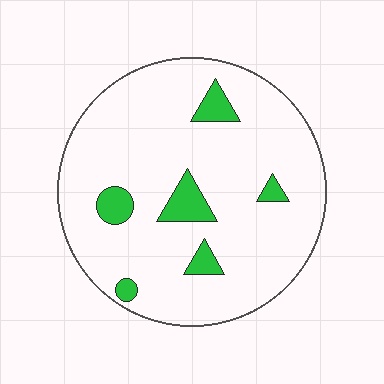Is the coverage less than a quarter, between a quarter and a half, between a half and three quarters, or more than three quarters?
Less than a quarter.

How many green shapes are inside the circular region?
6.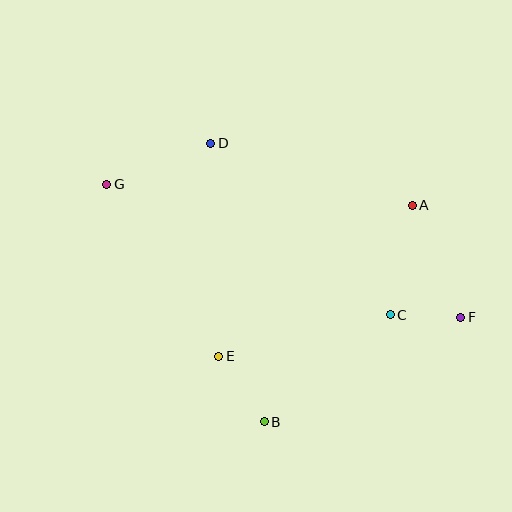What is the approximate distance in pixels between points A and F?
The distance between A and F is approximately 122 pixels.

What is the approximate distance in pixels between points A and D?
The distance between A and D is approximately 211 pixels.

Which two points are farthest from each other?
Points F and G are farthest from each other.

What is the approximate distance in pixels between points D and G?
The distance between D and G is approximately 112 pixels.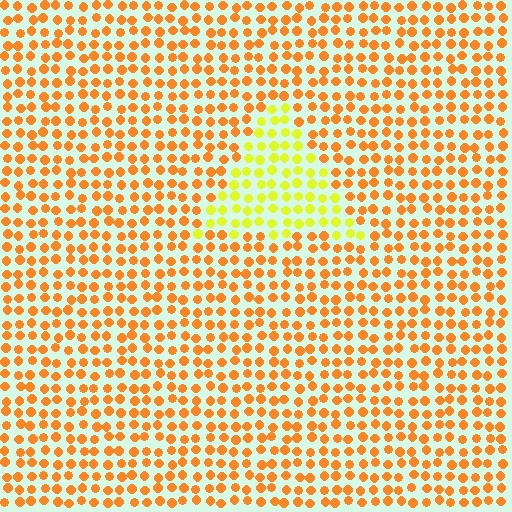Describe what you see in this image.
The image is filled with small orange elements in a uniform arrangement. A triangle-shaped region is visible where the elements are tinted to a slightly different hue, forming a subtle color boundary.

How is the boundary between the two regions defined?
The boundary is defined purely by a slight shift in hue (about 40 degrees). Spacing, size, and orientation are identical on both sides.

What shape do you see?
I see a triangle.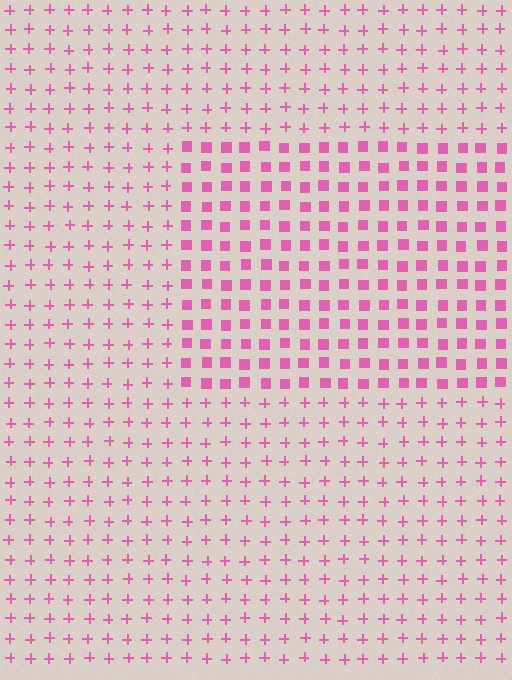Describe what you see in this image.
The image is filled with small pink elements arranged in a uniform grid. A rectangle-shaped region contains squares, while the surrounding area contains plus signs. The boundary is defined purely by the change in element shape.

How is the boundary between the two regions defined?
The boundary is defined by a change in element shape: squares inside vs. plus signs outside. All elements share the same color and spacing.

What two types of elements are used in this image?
The image uses squares inside the rectangle region and plus signs outside it.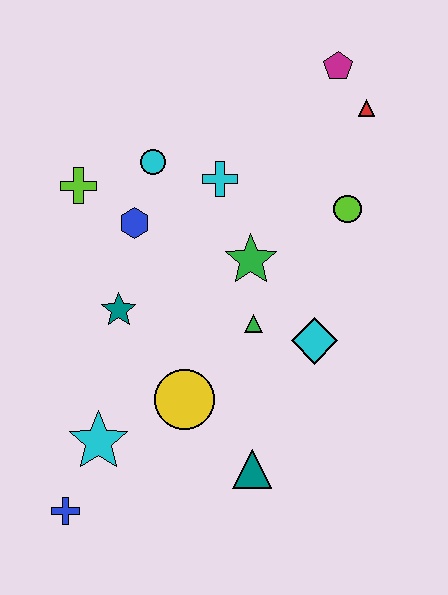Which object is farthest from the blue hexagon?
The blue cross is farthest from the blue hexagon.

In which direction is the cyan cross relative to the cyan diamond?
The cyan cross is above the cyan diamond.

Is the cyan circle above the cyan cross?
Yes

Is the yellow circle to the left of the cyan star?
No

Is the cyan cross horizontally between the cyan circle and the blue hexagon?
No